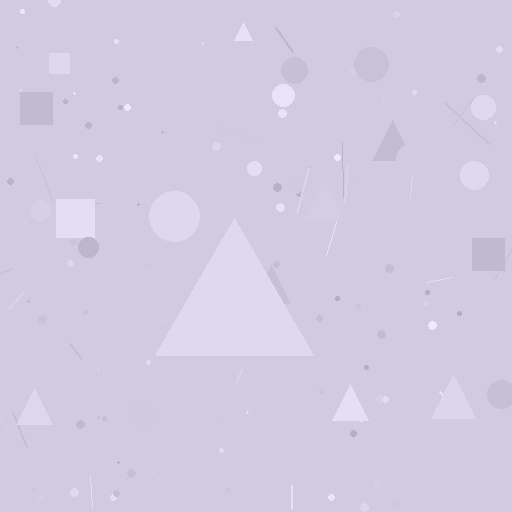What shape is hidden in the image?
A triangle is hidden in the image.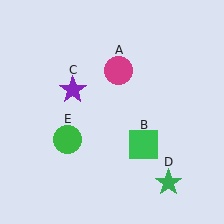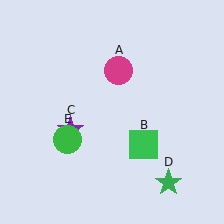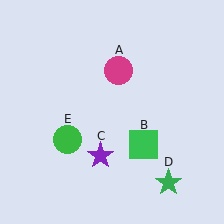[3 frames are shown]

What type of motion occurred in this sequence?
The purple star (object C) rotated counterclockwise around the center of the scene.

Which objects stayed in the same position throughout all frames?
Magenta circle (object A) and green square (object B) and green star (object D) and green circle (object E) remained stationary.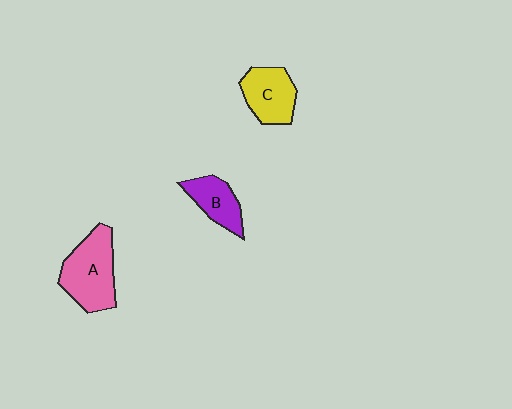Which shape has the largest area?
Shape A (pink).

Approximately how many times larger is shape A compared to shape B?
Approximately 1.7 times.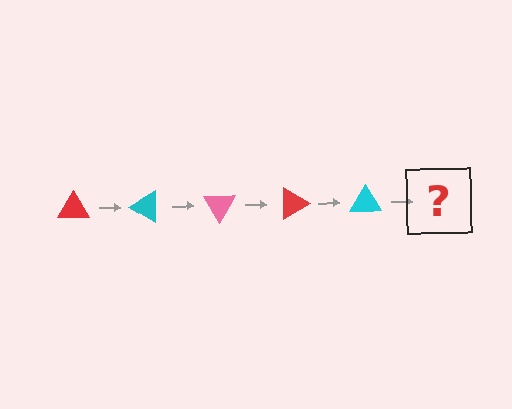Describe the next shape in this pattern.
It should be a pink triangle, rotated 150 degrees from the start.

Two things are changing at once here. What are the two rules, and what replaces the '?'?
The two rules are that it rotates 30 degrees each step and the color cycles through red, cyan, and pink. The '?' should be a pink triangle, rotated 150 degrees from the start.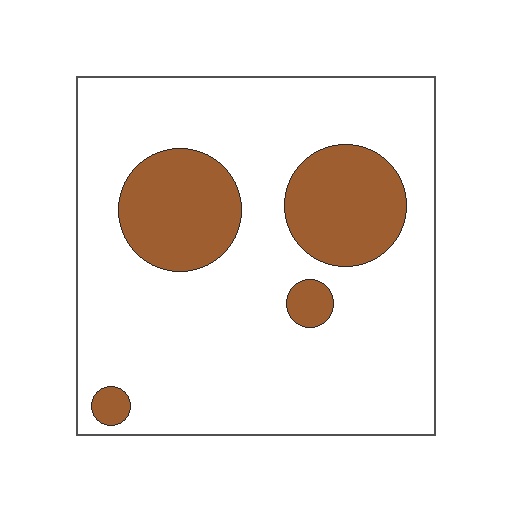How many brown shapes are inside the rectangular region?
4.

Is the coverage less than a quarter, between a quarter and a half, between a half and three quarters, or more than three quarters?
Less than a quarter.